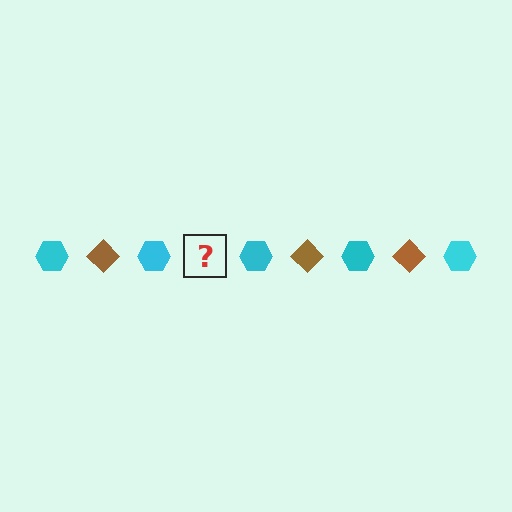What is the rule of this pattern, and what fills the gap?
The rule is that the pattern alternates between cyan hexagon and brown diamond. The gap should be filled with a brown diamond.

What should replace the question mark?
The question mark should be replaced with a brown diamond.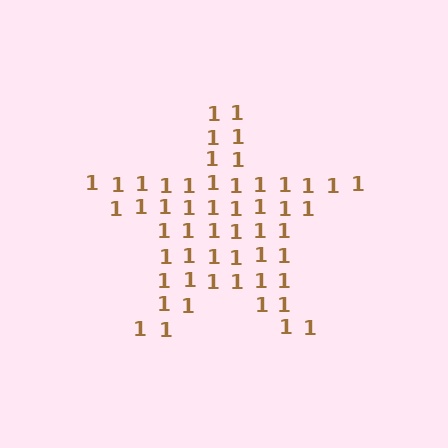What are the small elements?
The small elements are digit 1's.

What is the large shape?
The large shape is a star.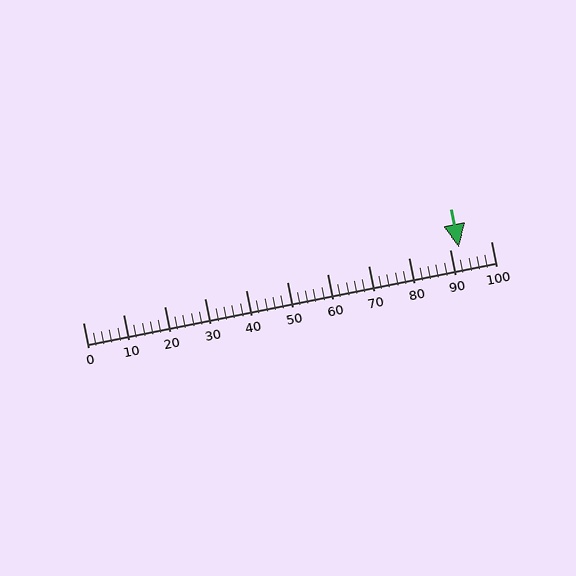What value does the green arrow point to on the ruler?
The green arrow points to approximately 92.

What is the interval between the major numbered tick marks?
The major tick marks are spaced 10 units apart.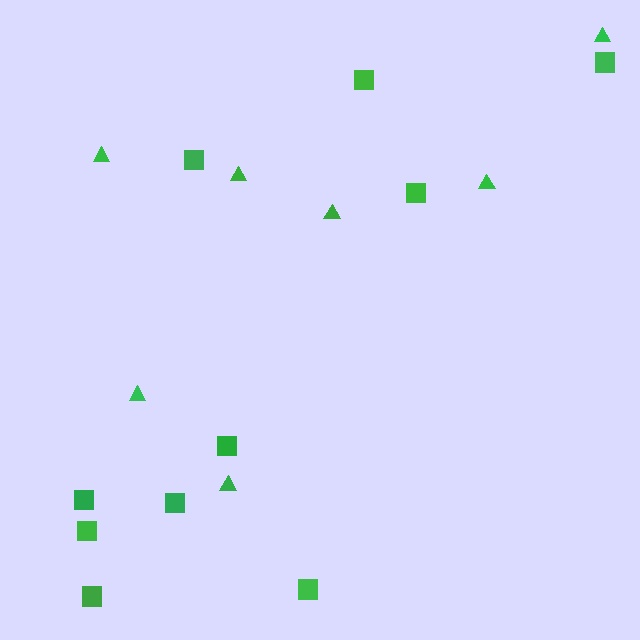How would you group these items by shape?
There are 2 groups: one group of squares (10) and one group of triangles (7).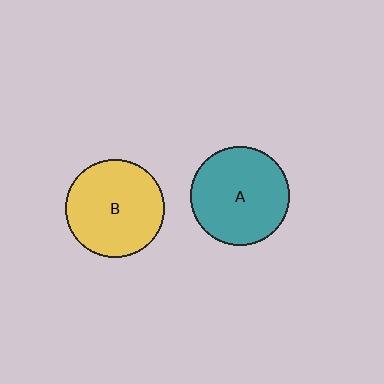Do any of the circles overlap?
No, none of the circles overlap.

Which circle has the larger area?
Circle A (teal).